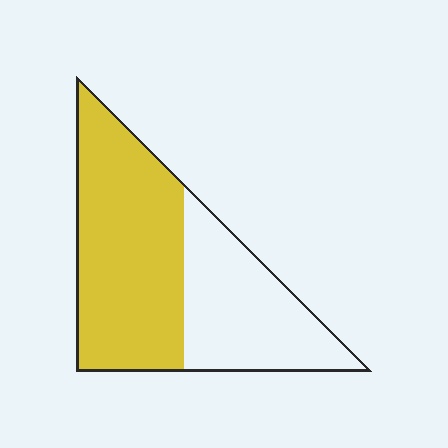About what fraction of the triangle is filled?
About three fifths (3/5).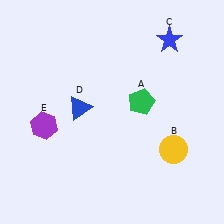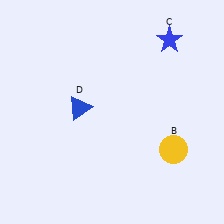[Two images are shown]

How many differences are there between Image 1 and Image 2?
There are 2 differences between the two images.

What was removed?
The green pentagon (A), the purple hexagon (E) were removed in Image 2.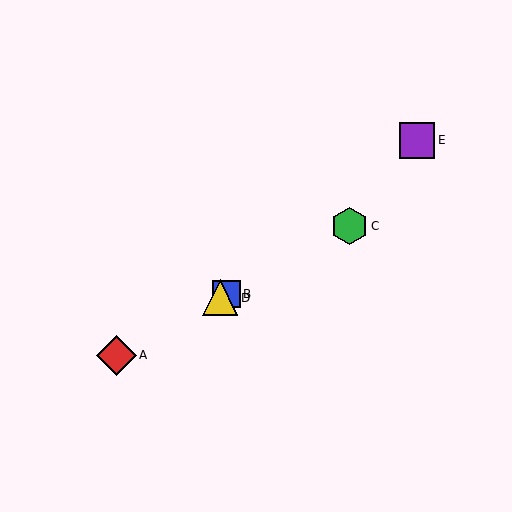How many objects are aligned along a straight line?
4 objects (A, B, C, D) are aligned along a straight line.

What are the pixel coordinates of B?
Object B is at (226, 294).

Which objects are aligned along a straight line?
Objects A, B, C, D are aligned along a straight line.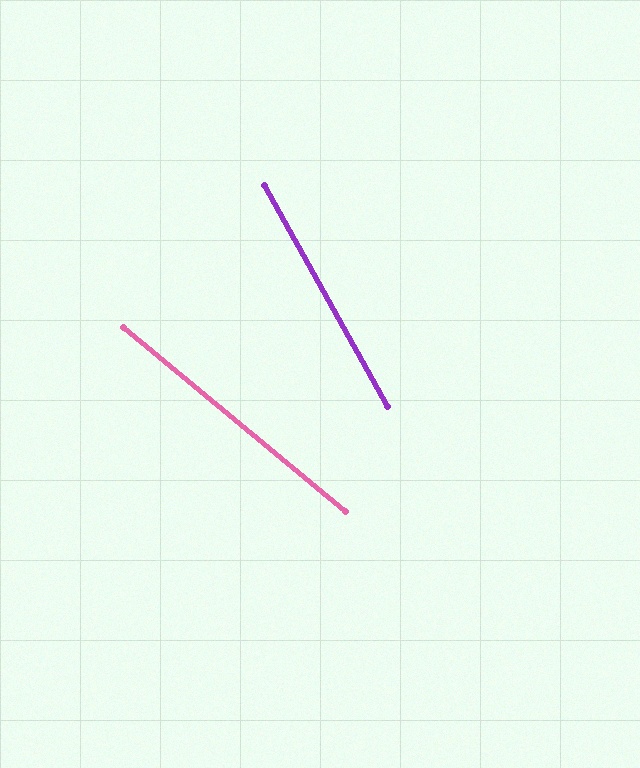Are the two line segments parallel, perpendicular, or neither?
Neither parallel nor perpendicular — they differ by about 21°.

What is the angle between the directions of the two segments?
Approximately 21 degrees.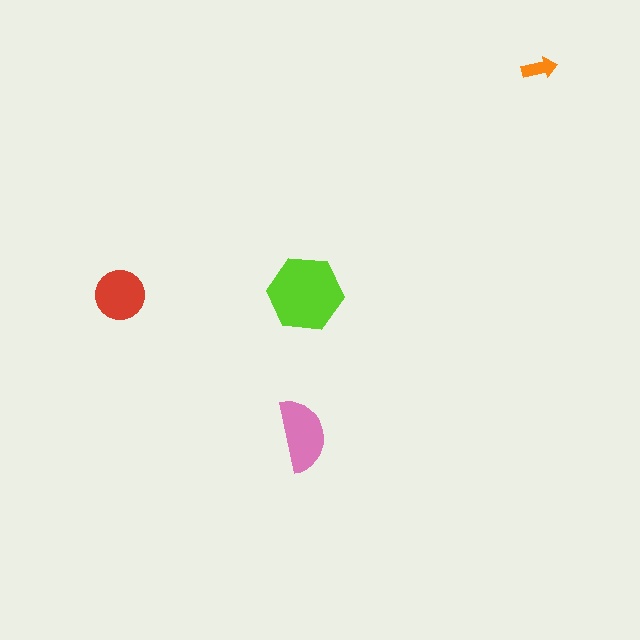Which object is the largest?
The lime hexagon.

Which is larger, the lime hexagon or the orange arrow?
The lime hexagon.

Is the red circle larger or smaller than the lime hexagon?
Smaller.